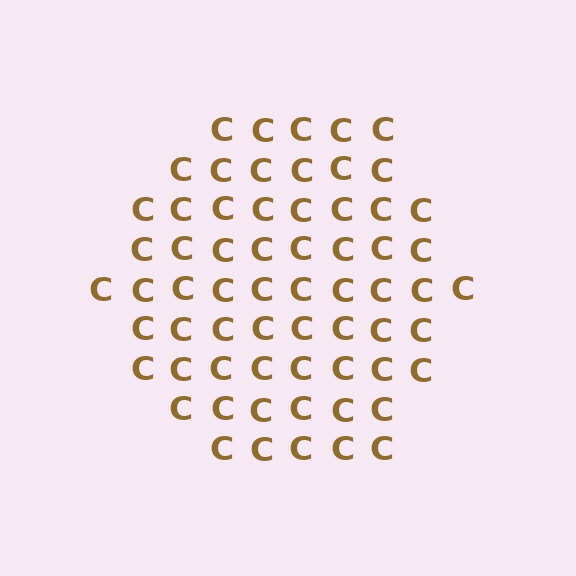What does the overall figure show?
The overall figure shows a hexagon.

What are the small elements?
The small elements are letter C's.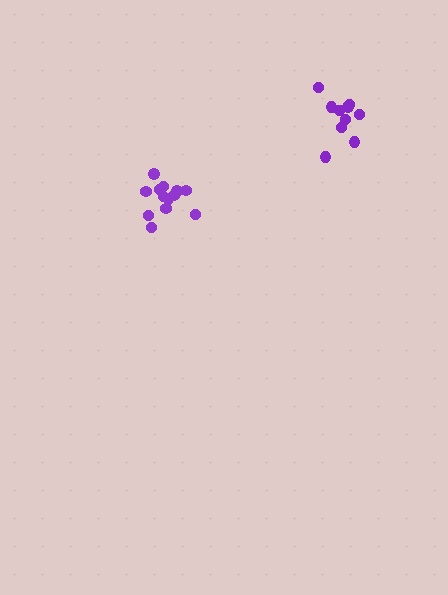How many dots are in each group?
Group 1: 13 dots, Group 2: 11 dots (24 total).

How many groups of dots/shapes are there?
There are 2 groups.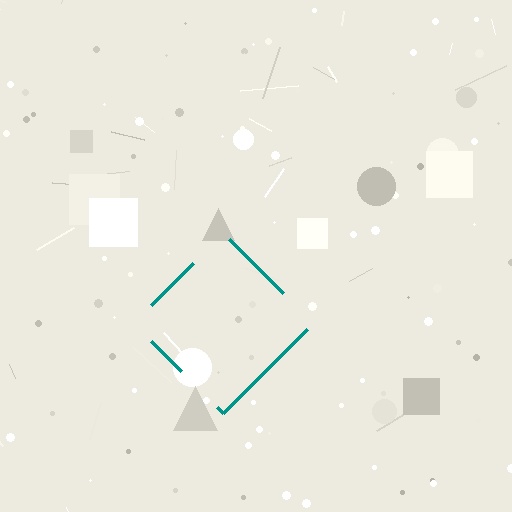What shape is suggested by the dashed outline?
The dashed outline suggests a diamond.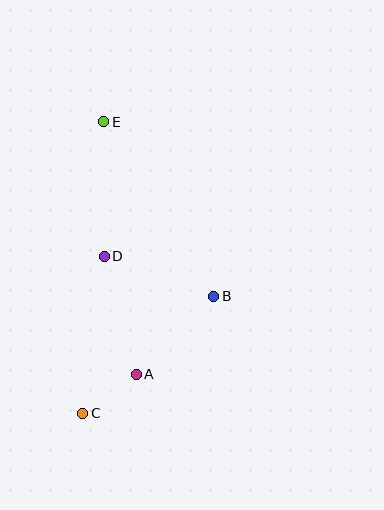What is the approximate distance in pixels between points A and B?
The distance between A and B is approximately 110 pixels.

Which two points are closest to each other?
Points A and C are closest to each other.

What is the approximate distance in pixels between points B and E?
The distance between B and E is approximately 206 pixels.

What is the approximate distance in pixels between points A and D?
The distance between A and D is approximately 122 pixels.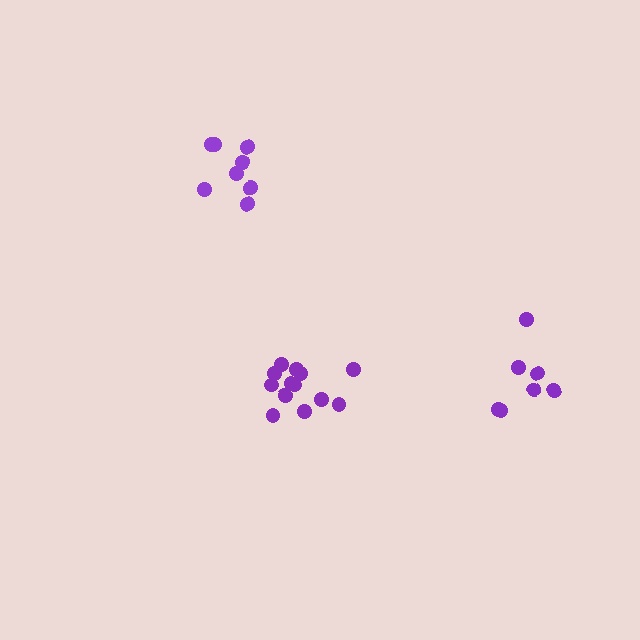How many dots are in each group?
Group 1: 13 dots, Group 2: 8 dots, Group 3: 7 dots (28 total).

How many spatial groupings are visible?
There are 3 spatial groupings.